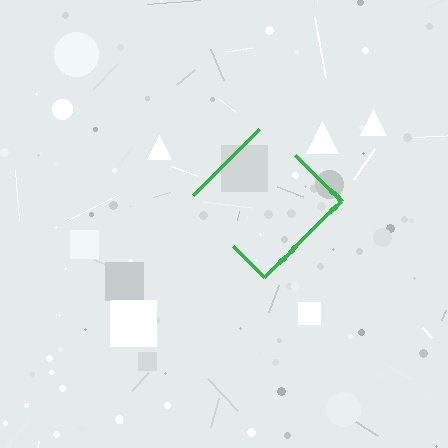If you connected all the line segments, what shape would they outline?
They would outline a diamond.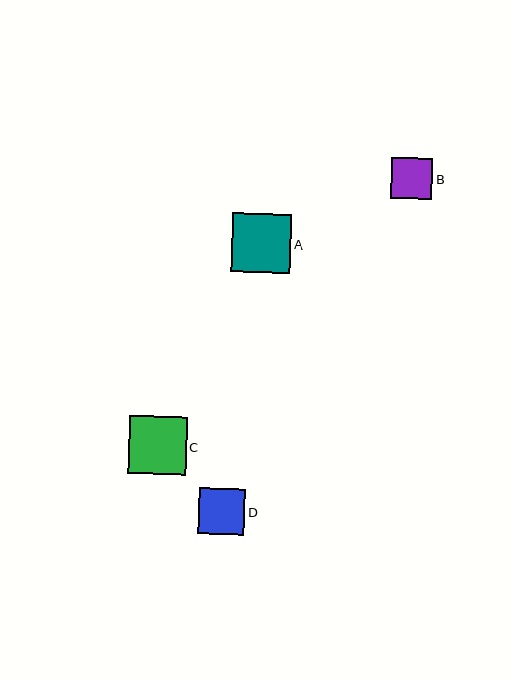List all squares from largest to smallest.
From largest to smallest: A, C, D, B.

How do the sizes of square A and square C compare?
Square A and square C are approximately the same size.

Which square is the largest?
Square A is the largest with a size of approximately 59 pixels.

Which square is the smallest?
Square B is the smallest with a size of approximately 41 pixels.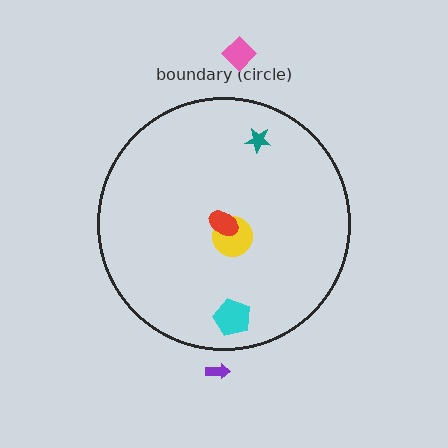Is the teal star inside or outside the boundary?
Inside.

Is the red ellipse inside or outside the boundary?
Inside.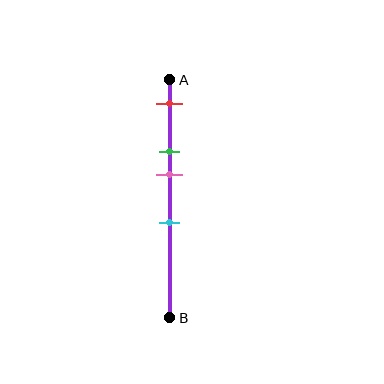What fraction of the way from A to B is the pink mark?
The pink mark is approximately 40% (0.4) of the way from A to B.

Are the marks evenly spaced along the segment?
No, the marks are not evenly spaced.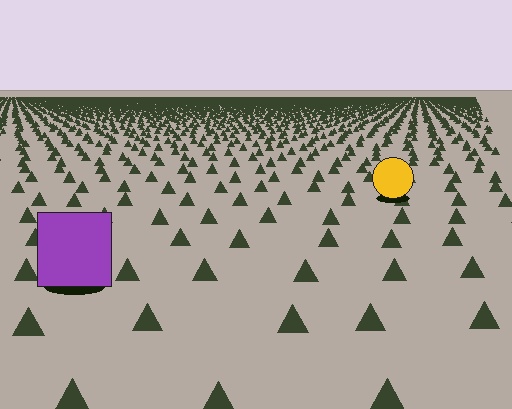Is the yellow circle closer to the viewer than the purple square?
No. The purple square is closer — you can tell from the texture gradient: the ground texture is coarser near it.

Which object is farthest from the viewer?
The yellow circle is farthest from the viewer. It appears smaller and the ground texture around it is denser.